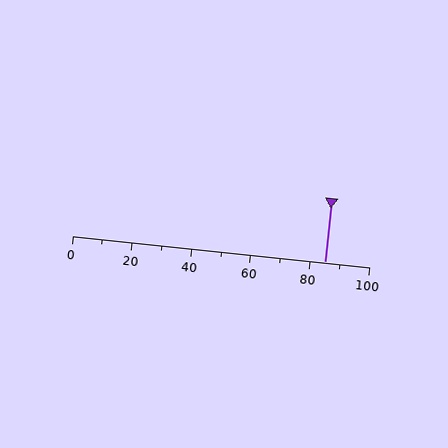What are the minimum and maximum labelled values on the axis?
The axis runs from 0 to 100.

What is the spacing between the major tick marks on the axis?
The major ticks are spaced 20 apart.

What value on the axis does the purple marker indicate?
The marker indicates approximately 85.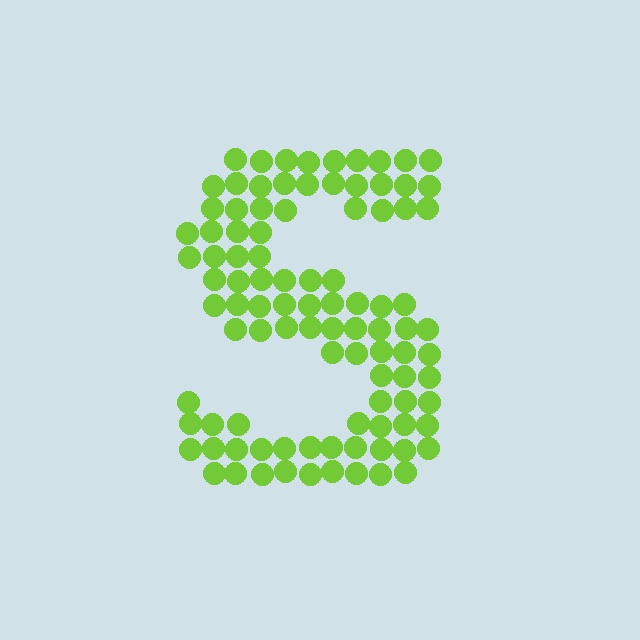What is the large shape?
The large shape is the letter S.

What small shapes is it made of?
It is made of small circles.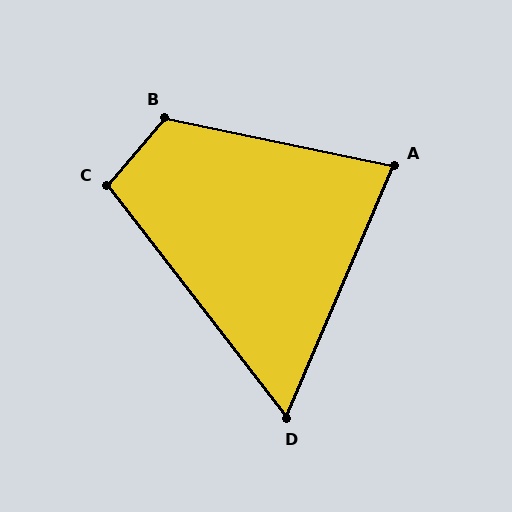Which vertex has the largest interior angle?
B, at approximately 119 degrees.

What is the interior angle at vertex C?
Approximately 101 degrees (obtuse).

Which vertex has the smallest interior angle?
D, at approximately 61 degrees.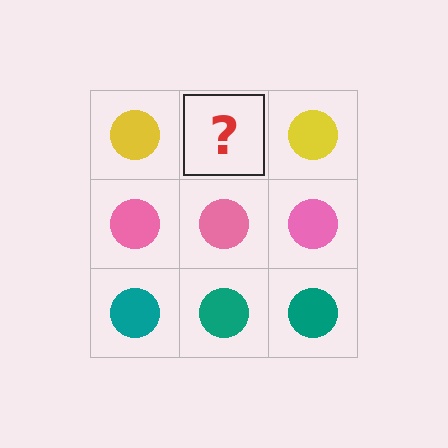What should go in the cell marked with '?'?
The missing cell should contain a yellow circle.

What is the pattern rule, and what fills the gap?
The rule is that each row has a consistent color. The gap should be filled with a yellow circle.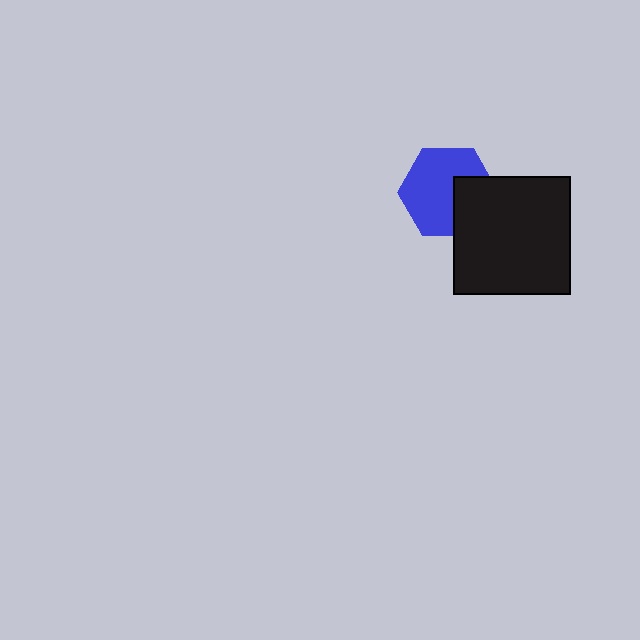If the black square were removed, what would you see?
You would see the complete blue hexagon.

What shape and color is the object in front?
The object in front is a black square.